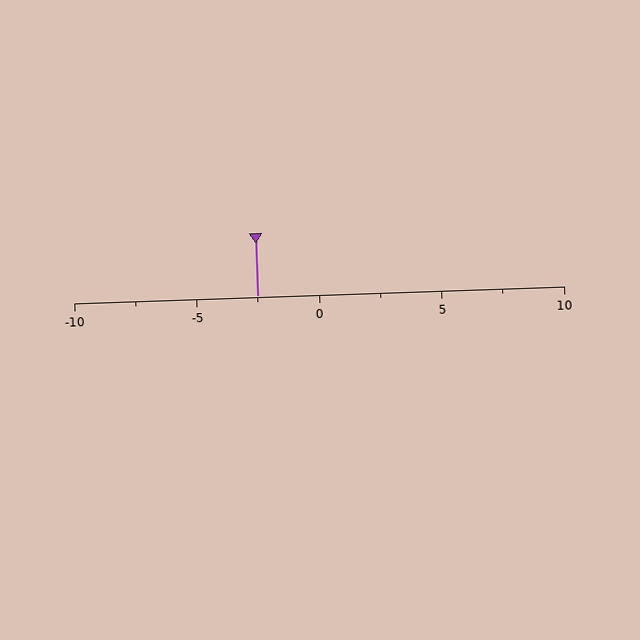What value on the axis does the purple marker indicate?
The marker indicates approximately -2.5.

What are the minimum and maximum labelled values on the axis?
The axis runs from -10 to 10.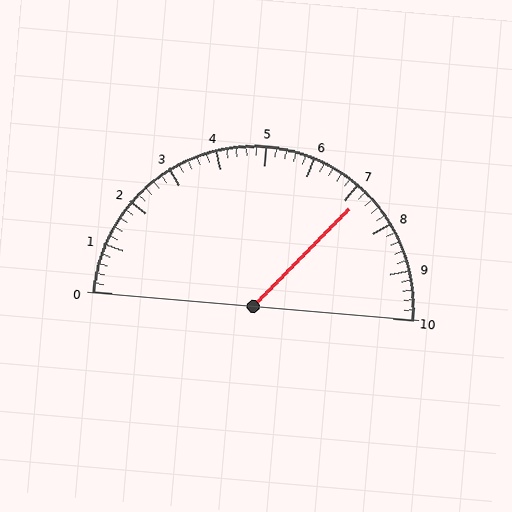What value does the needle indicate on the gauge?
The needle indicates approximately 7.2.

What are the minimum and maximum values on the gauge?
The gauge ranges from 0 to 10.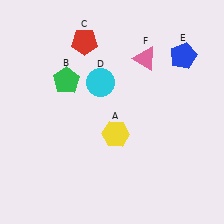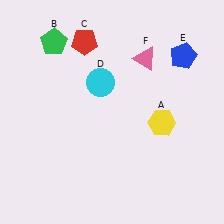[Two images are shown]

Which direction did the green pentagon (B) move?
The green pentagon (B) moved up.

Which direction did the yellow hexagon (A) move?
The yellow hexagon (A) moved right.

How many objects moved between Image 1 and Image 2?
2 objects moved between the two images.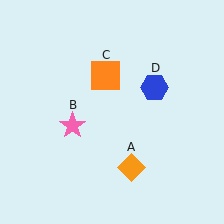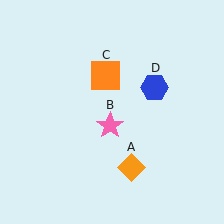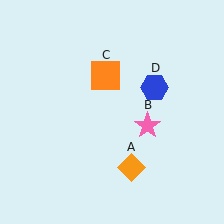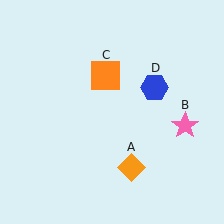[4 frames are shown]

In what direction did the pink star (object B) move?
The pink star (object B) moved right.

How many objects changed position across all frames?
1 object changed position: pink star (object B).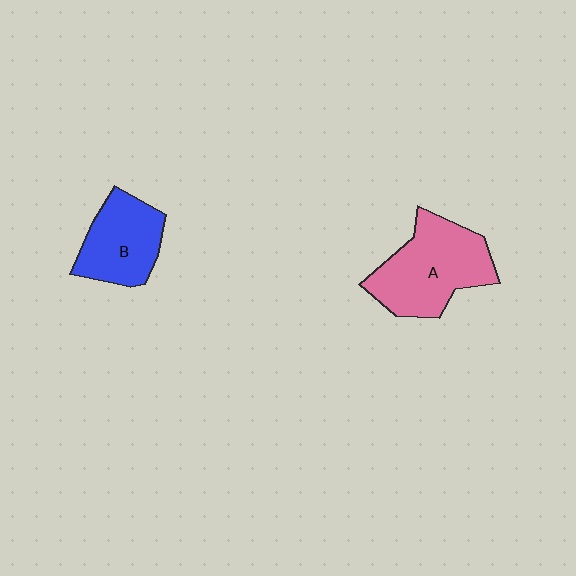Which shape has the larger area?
Shape A (pink).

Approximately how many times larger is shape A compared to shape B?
Approximately 1.4 times.